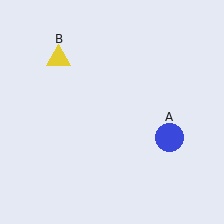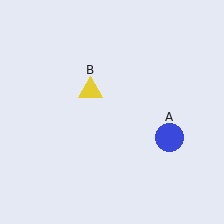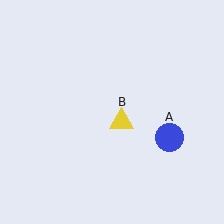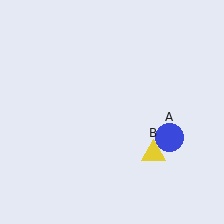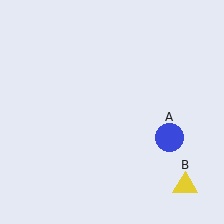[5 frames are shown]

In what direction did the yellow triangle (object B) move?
The yellow triangle (object B) moved down and to the right.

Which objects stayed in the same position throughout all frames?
Blue circle (object A) remained stationary.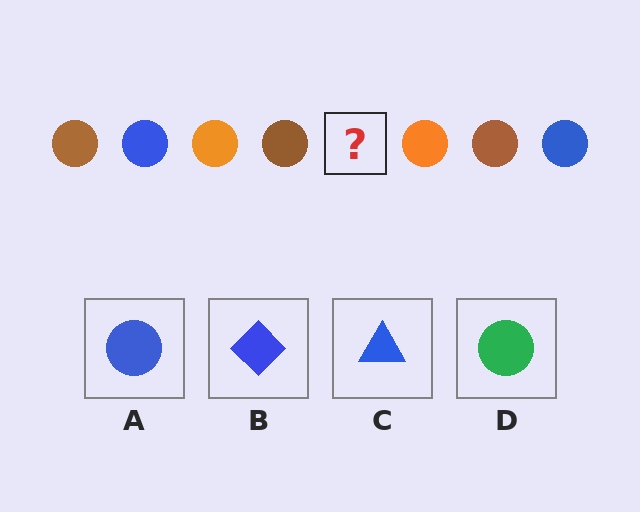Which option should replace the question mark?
Option A.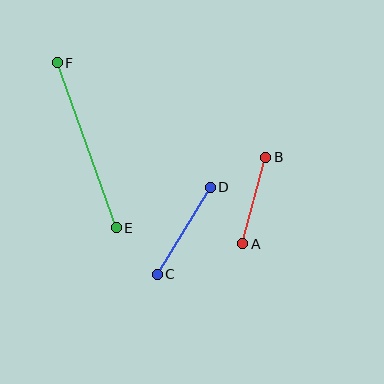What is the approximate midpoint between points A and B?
The midpoint is at approximately (254, 200) pixels.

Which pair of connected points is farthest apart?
Points E and F are farthest apart.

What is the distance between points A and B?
The distance is approximately 90 pixels.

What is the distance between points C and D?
The distance is approximately 101 pixels.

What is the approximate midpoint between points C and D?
The midpoint is at approximately (184, 231) pixels.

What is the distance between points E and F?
The distance is approximately 175 pixels.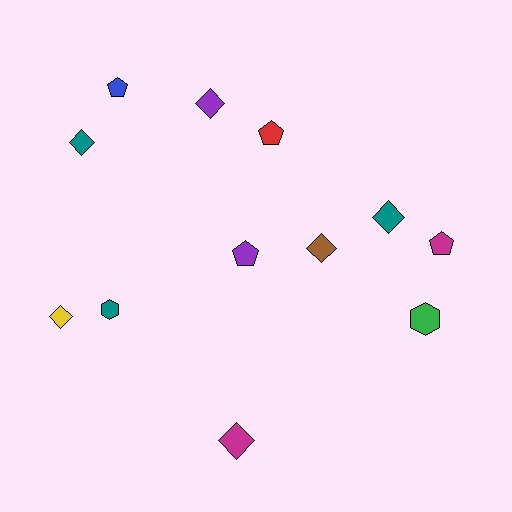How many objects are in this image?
There are 12 objects.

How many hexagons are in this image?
There are 2 hexagons.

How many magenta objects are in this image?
There are 2 magenta objects.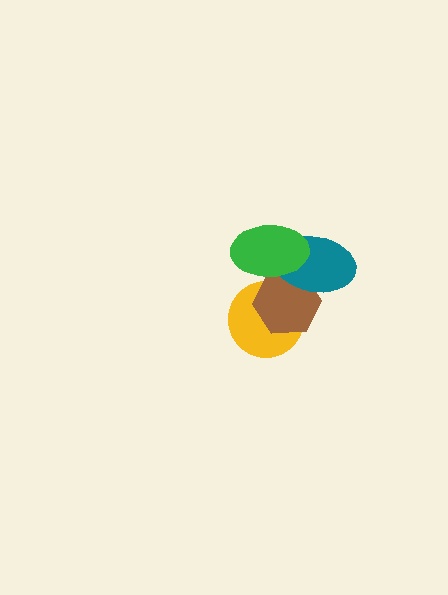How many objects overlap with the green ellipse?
3 objects overlap with the green ellipse.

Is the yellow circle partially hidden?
Yes, it is partially covered by another shape.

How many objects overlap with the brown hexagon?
3 objects overlap with the brown hexagon.